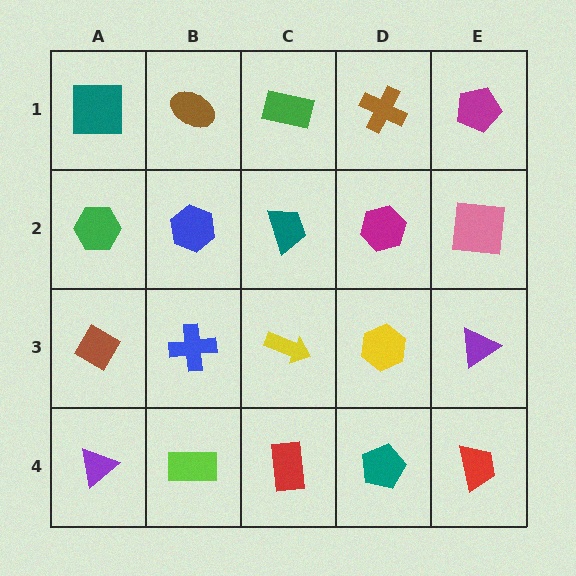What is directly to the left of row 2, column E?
A magenta hexagon.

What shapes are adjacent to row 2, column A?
A teal square (row 1, column A), a brown diamond (row 3, column A), a blue hexagon (row 2, column B).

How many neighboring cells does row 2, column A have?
3.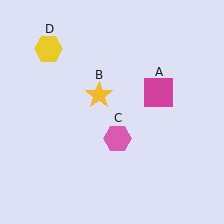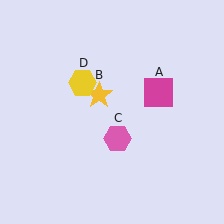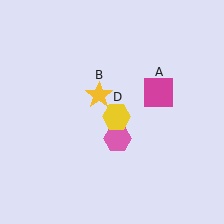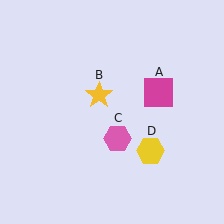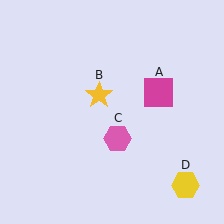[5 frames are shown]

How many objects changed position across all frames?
1 object changed position: yellow hexagon (object D).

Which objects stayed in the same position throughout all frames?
Magenta square (object A) and yellow star (object B) and pink hexagon (object C) remained stationary.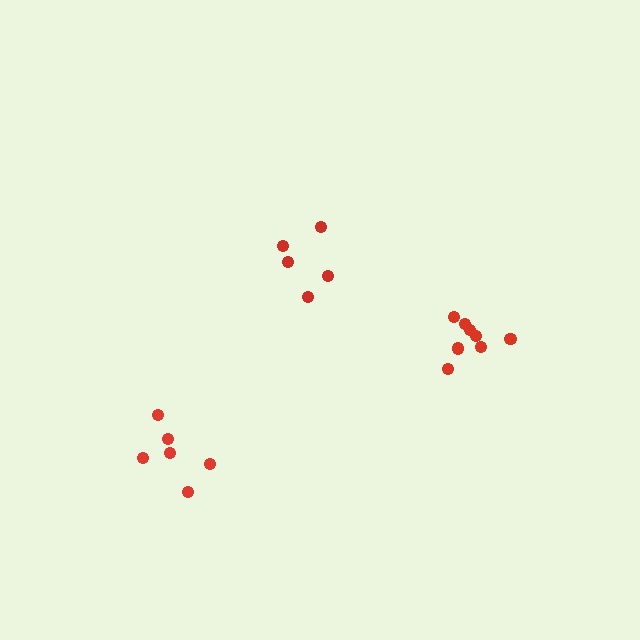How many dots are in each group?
Group 1: 6 dots, Group 2: 5 dots, Group 3: 8 dots (19 total).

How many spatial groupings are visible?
There are 3 spatial groupings.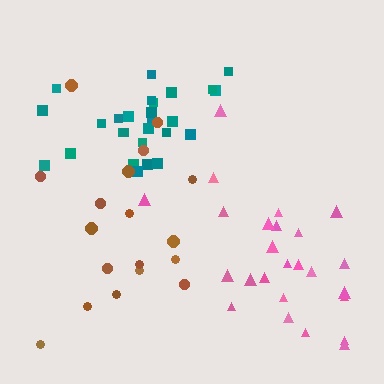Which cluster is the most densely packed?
Teal.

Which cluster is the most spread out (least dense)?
Brown.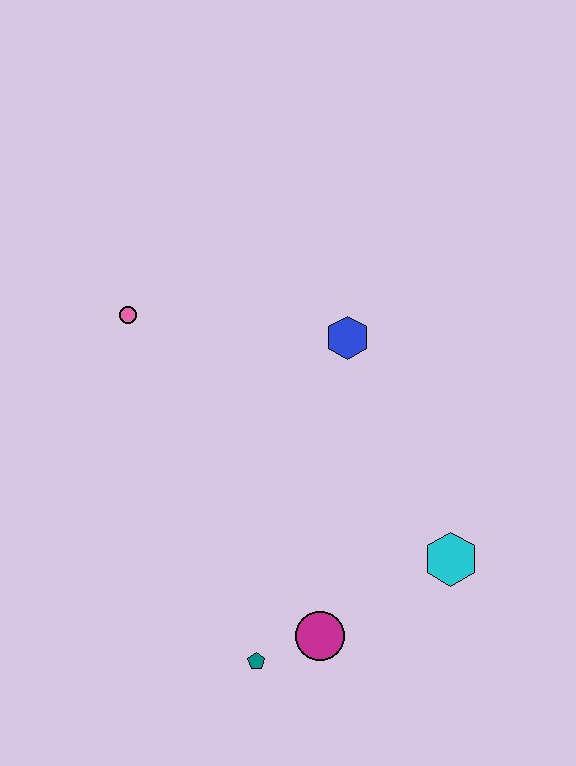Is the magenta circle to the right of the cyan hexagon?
No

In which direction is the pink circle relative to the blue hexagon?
The pink circle is to the left of the blue hexagon.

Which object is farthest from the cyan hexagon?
The pink circle is farthest from the cyan hexagon.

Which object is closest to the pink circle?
The blue hexagon is closest to the pink circle.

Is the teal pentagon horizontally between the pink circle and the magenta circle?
Yes